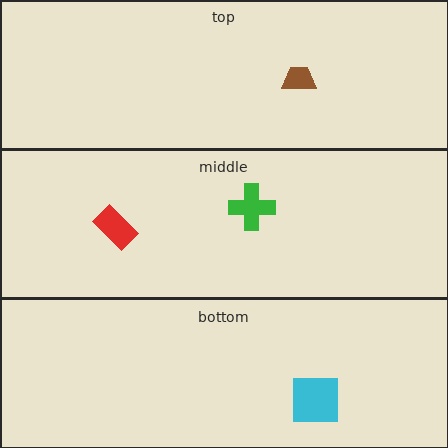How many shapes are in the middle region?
2.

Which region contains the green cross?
The middle region.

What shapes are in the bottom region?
The cyan square.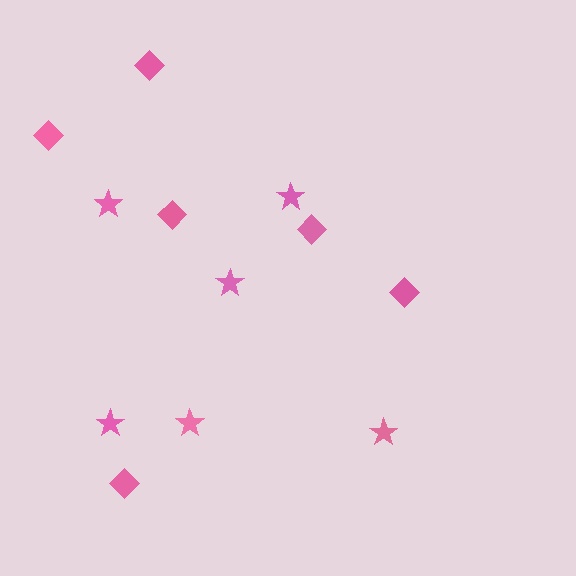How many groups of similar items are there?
There are 2 groups: one group of stars (6) and one group of diamonds (6).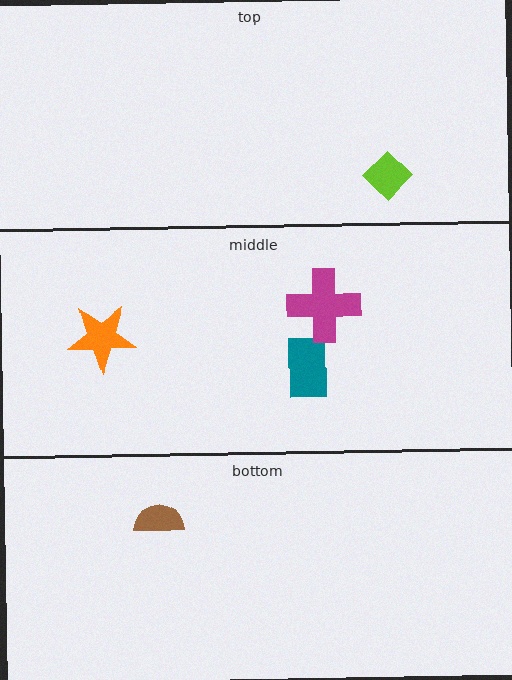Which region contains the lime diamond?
The top region.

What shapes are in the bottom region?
The brown semicircle.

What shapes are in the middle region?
The teal rectangle, the orange star, the magenta cross.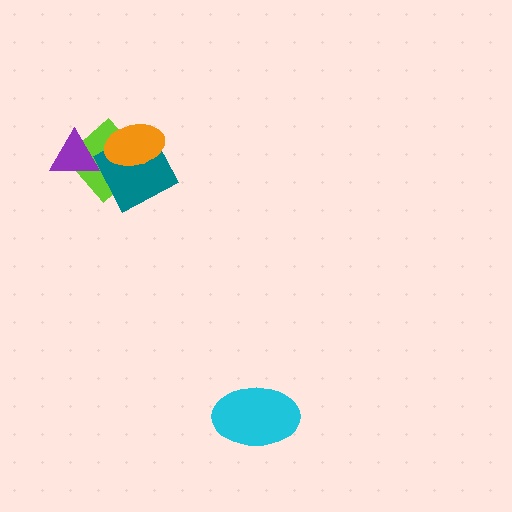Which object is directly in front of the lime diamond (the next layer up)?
The purple triangle is directly in front of the lime diamond.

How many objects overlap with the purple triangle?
2 objects overlap with the purple triangle.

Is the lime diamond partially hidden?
Yes, it is partially covered by another shape.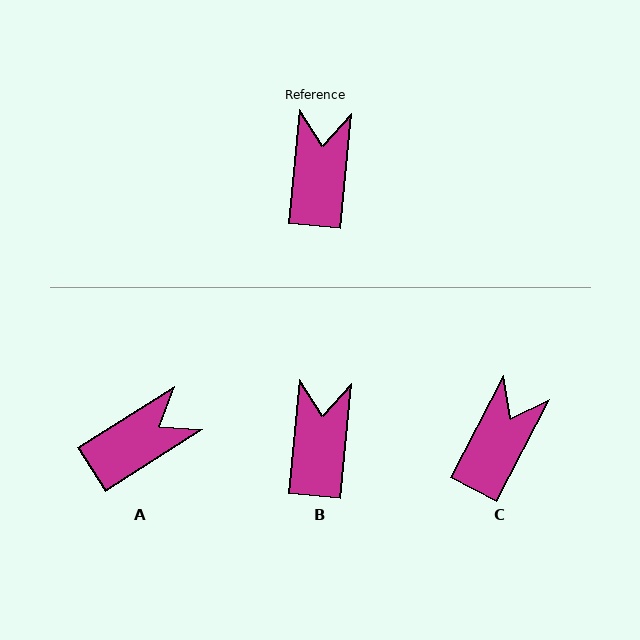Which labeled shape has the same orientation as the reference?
B.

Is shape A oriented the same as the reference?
No, it is off by about 52 degrees.